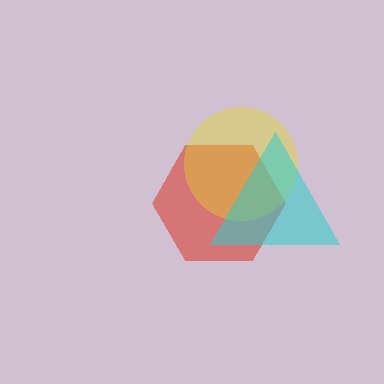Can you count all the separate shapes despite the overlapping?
Yes, there are 3 separate shapes.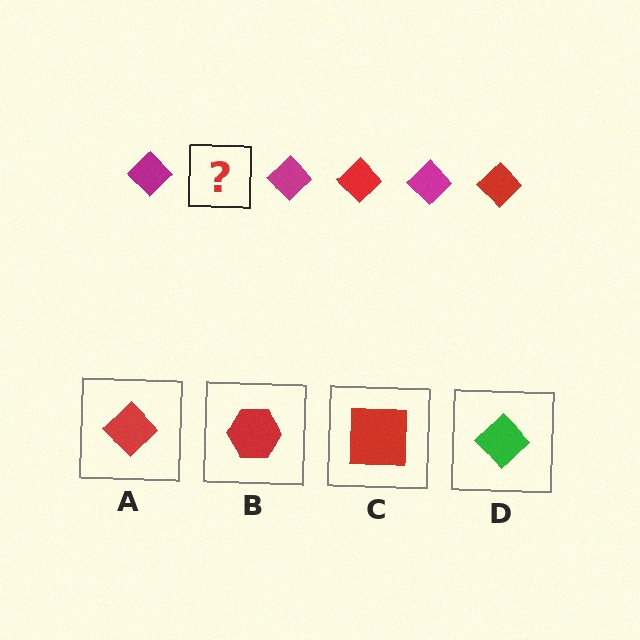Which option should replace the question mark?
Option A.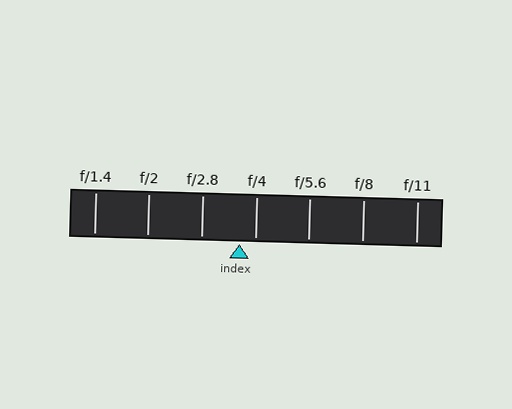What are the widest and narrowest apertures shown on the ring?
The widest aperture shown is f/1.4 and the narrowest is f/11.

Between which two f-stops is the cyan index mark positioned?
The index mark is between f/2.8 and f/4.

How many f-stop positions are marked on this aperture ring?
There are 7 f-stop positions marked.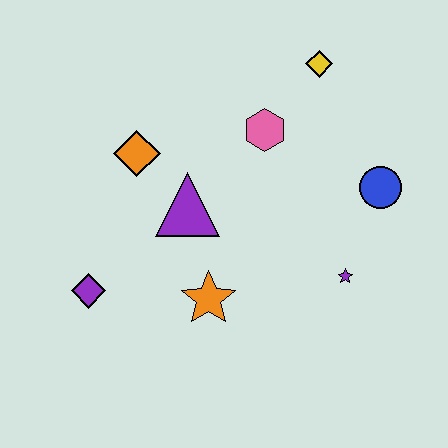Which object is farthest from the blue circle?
The purple diamond is farthest from the blue circle.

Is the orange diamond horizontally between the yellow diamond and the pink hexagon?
No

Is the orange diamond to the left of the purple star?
Yes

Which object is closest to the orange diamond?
The purple triangle is closest to the orange diamond.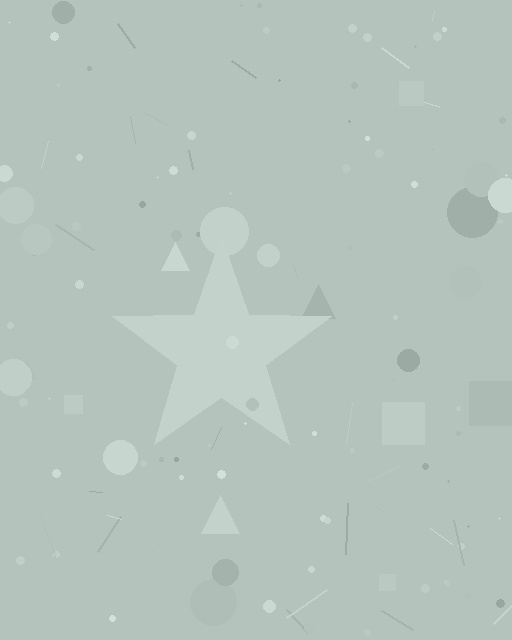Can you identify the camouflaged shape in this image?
The camouflaged shape is a star.